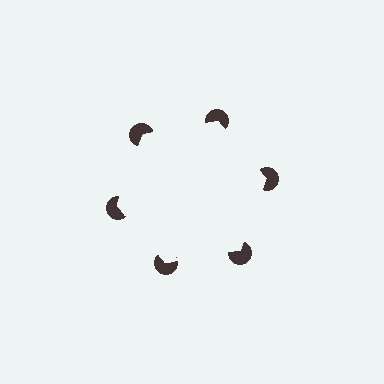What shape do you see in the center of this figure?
An illusory hexagon — its edges are inferred from the aligned wedge cuts in the pac-man discs, not physically drawn.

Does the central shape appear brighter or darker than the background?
It typically appears slightly brighter than the background, even though no actual brightness change is drawn.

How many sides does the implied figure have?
6 sides.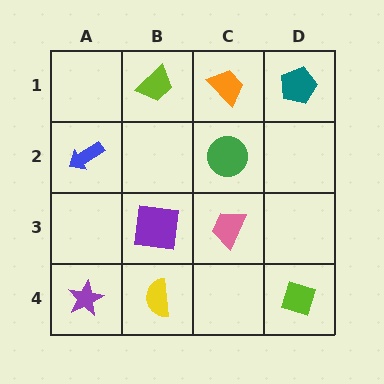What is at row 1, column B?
A lime trapezoid.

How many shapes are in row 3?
2 shapes.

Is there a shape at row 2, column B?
No, that cell is empty.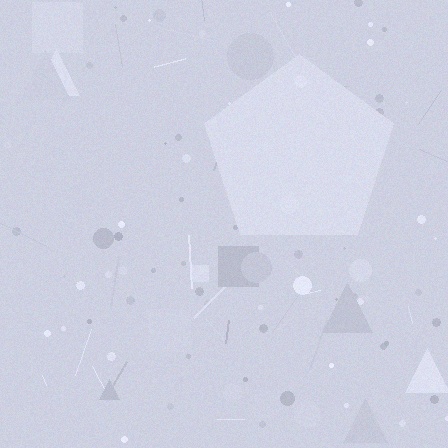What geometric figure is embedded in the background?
A pentagon is embedded in the background.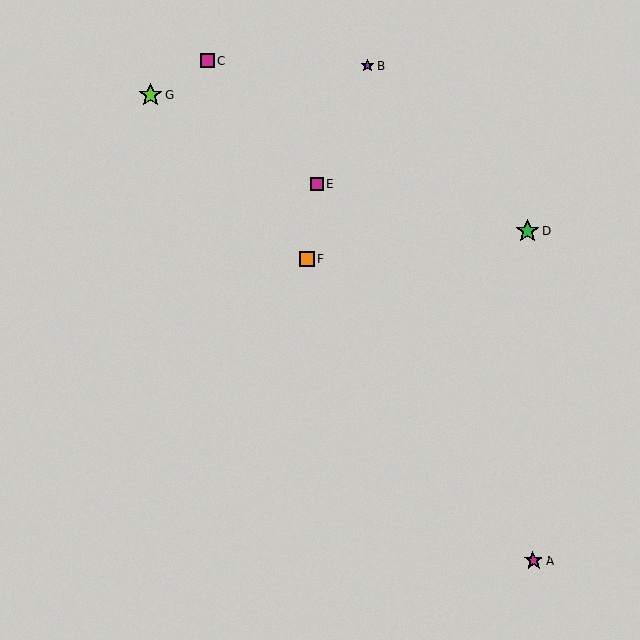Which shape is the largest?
The green star (labeled D) is the largest.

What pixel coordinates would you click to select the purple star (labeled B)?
Click at (368, 66) to select the purple star B.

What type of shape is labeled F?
Shape F is an orange square.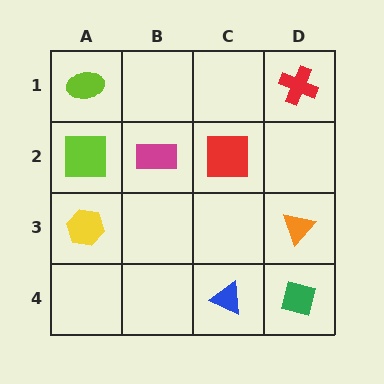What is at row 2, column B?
A magenta rectangle.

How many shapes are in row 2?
3 shapes.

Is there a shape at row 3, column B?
No, that cell is empty.